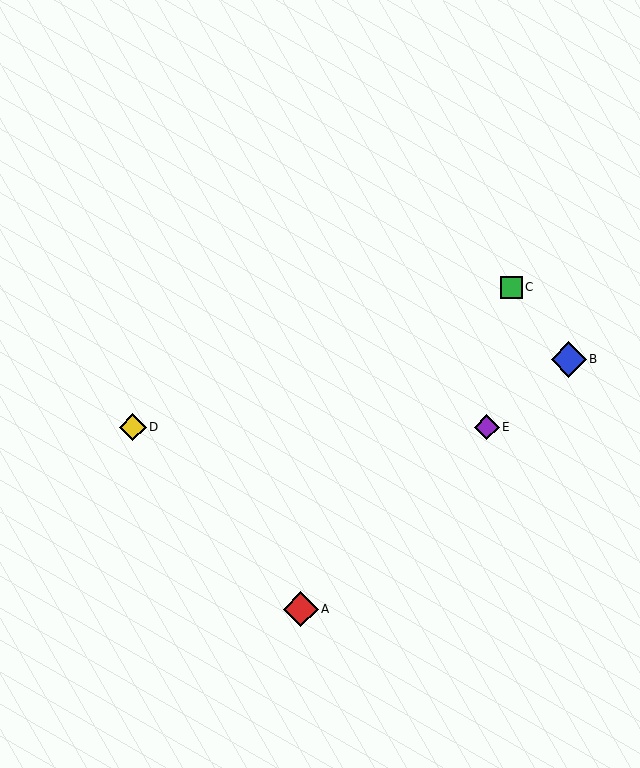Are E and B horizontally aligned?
No, E is at y≈427 and B is at y≈359.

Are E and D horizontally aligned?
Yes, both are at y≈427.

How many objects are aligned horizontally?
2 objects (D, E) are aligned horizontally.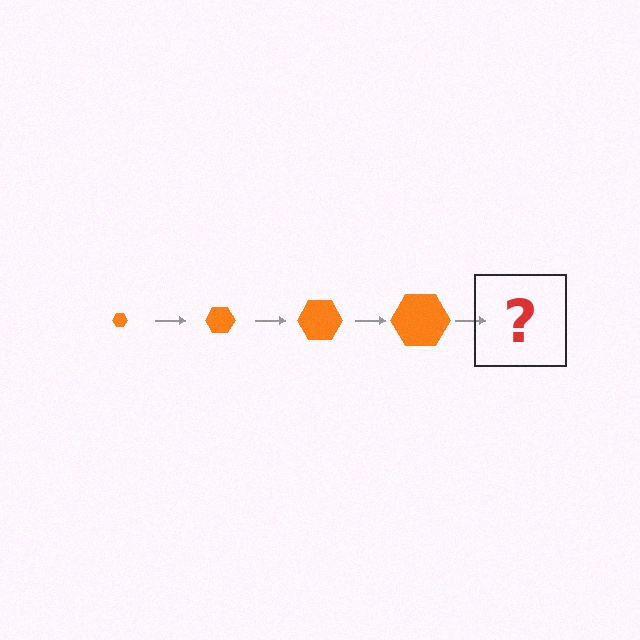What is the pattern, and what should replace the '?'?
The pattern is that the hexagon gets progressively larger each step. The '?' should be an orange hexagon, larger than the previous one.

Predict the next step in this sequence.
The next step is an orange hexagon, larger than the previous one.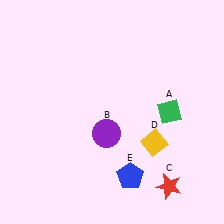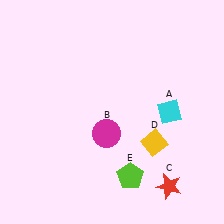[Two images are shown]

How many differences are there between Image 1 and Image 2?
There are 3 differences between the two images.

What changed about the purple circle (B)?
In Image 1, B is purple. In Image 2, it changed to magenta.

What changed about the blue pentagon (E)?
In Image 1, E is blue. In Image 2, it changed to lime.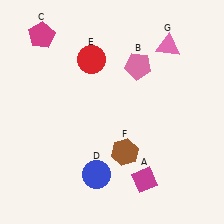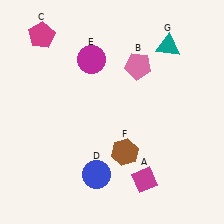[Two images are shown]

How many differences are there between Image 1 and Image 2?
There are 2 differences between the two images.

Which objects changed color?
E changed from red to magenta. G changed from pink to teal.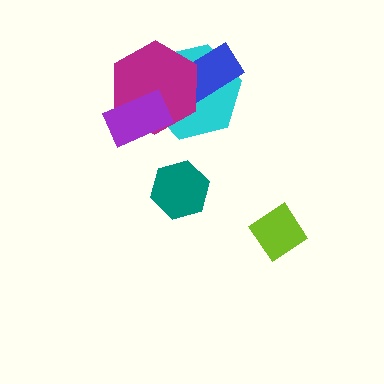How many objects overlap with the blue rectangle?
2 objects overlap with the blue rectangle.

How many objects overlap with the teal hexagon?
0 objects overlap with the teal hexagon.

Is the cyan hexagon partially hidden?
Yes, it is partially covered by another shape.